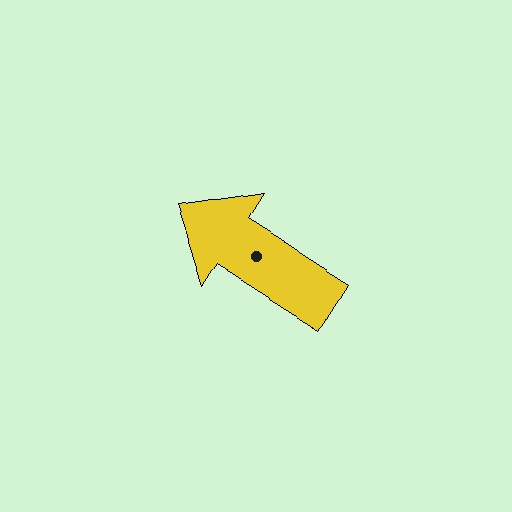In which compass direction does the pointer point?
Northwest.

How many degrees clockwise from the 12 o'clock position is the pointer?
Approximately 302 degrees.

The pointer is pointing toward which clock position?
Roughly 10 o'clock.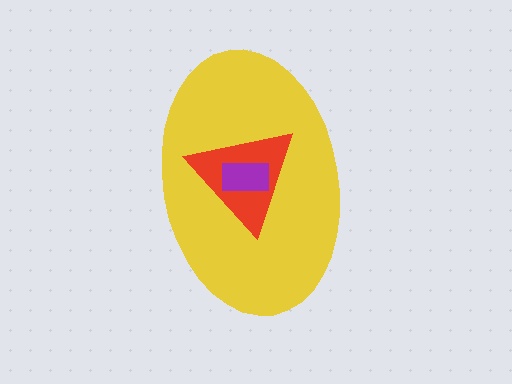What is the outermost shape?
The yellow ellipse.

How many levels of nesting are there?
3.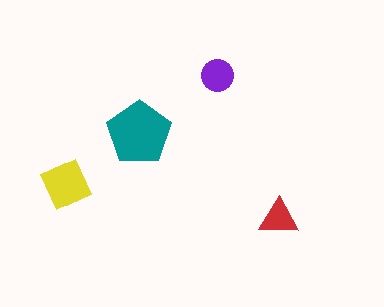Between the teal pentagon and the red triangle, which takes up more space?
The teal pentagon.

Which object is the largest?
The teal pentagon.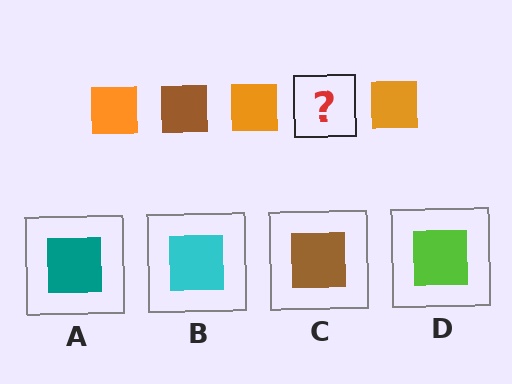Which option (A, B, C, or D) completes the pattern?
C.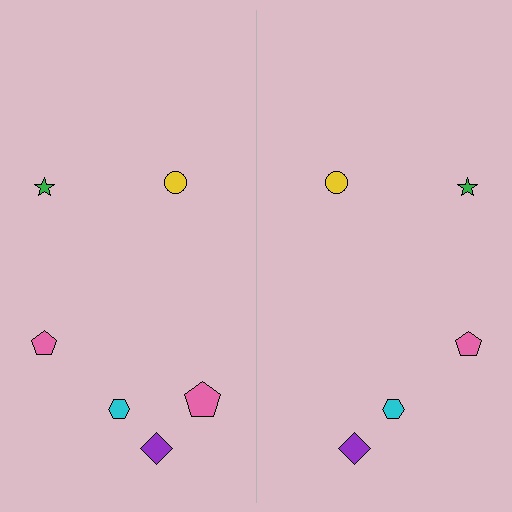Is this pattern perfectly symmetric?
No, the pattern is not perfectly symmetric. A pink pentagon is missing from the right side.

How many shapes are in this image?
There are 11 shapes in this image.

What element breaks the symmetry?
A pink pentagon is missing from the right side.